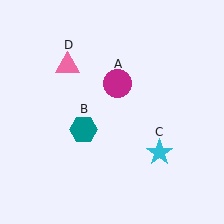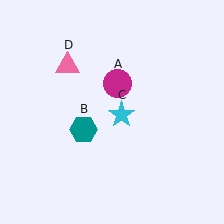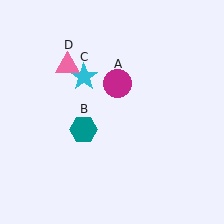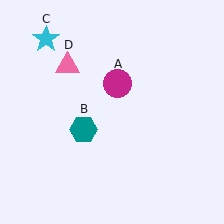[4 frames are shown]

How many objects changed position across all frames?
1 object changed position: cyan star (object C).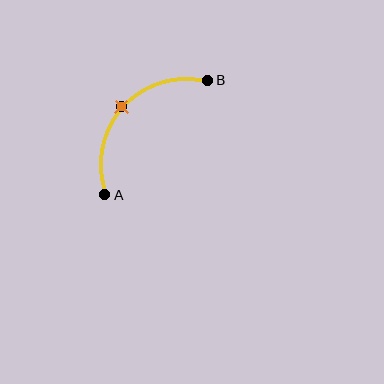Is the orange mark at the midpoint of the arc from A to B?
Yes. The orange mark lies on the arc at equal arc-length from both A and B — it is the arc midpoint.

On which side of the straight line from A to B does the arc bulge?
The arc bulges above and to the left of the straight line connecting A and B.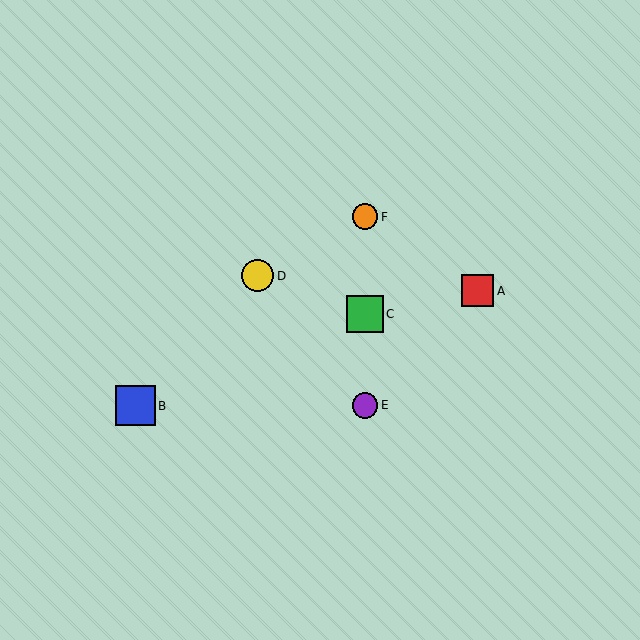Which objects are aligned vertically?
Objects C, E, F are aligned vertically.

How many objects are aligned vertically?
3 objects (C, E, F) are aligned vertically.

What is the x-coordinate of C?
Object C is at x≈365.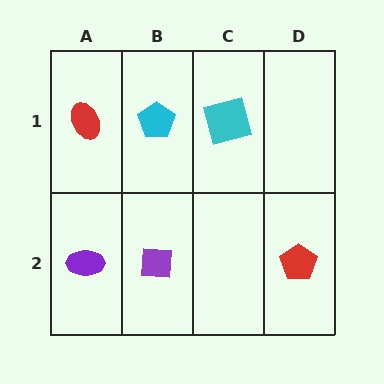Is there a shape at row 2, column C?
No, that cell is empty.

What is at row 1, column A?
A red ellipse.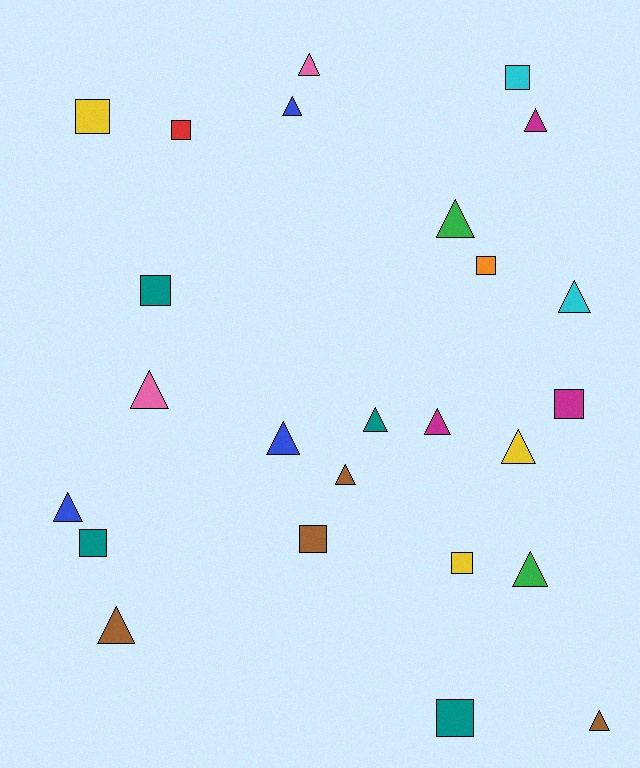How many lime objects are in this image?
There are no lime objects.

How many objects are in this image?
There are 25 objects.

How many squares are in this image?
There are 10 squares.